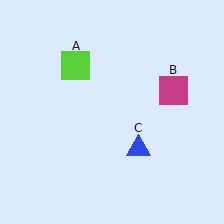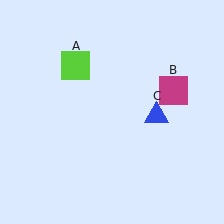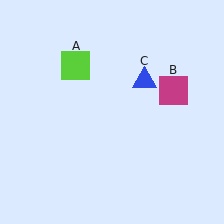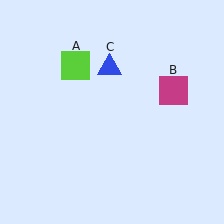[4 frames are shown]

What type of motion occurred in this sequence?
The blue triangle (object C) rotated counterclockwise around the center of the scene.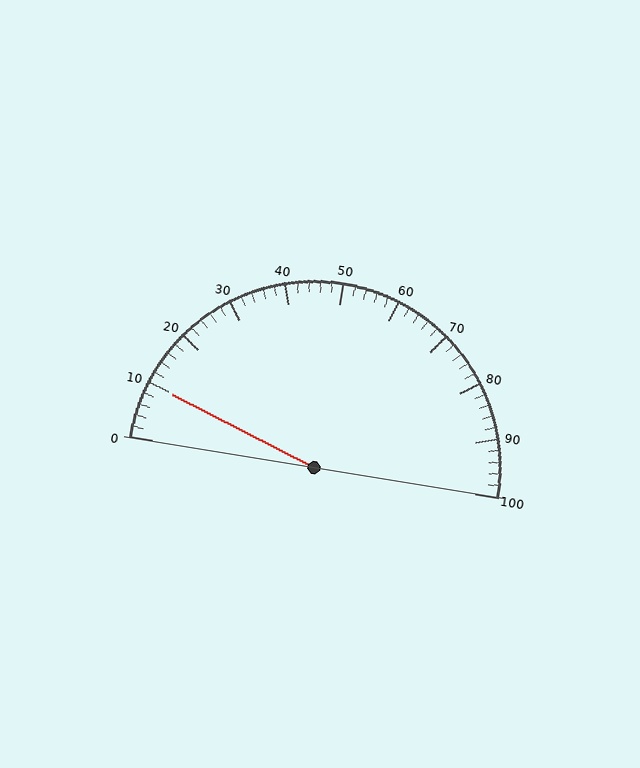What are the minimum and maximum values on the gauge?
The gauge ranges from 0 to 100.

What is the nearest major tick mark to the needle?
The nearest major tick mark is 10.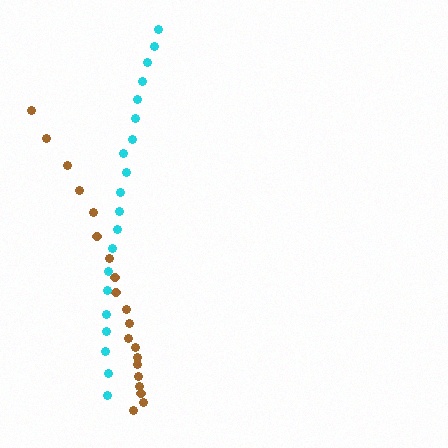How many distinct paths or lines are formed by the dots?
There are 2 distinct paths.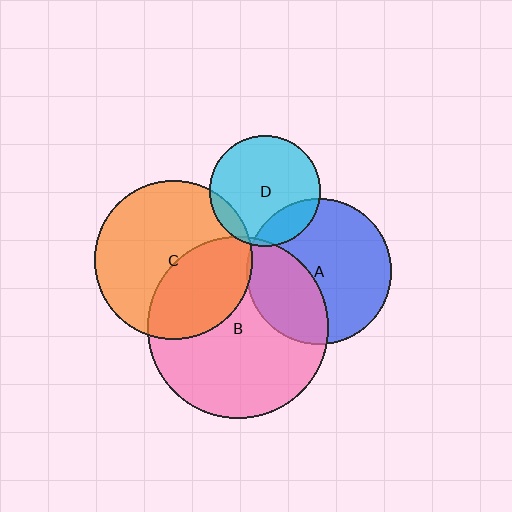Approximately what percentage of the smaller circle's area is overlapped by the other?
Approximately 20%.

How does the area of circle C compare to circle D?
Approximately 2.0 times.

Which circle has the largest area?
Circle B (pink).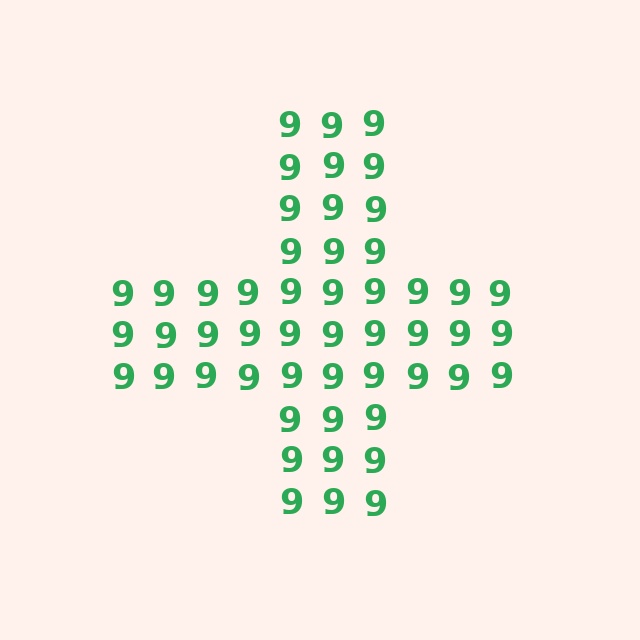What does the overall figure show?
The overall figure shows a cross.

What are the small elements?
The small elements are digit 9's.